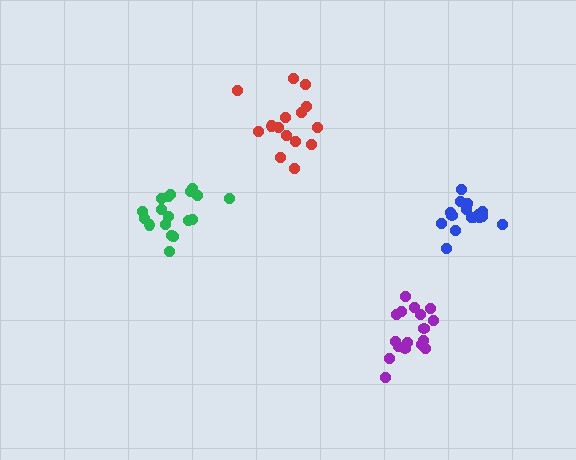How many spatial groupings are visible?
There are 4 spatial groupings.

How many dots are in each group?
Group 1: 17 dots, Group 2: 16 dots, Group 3: 18 dots, Group 4: 15 dots (66 total).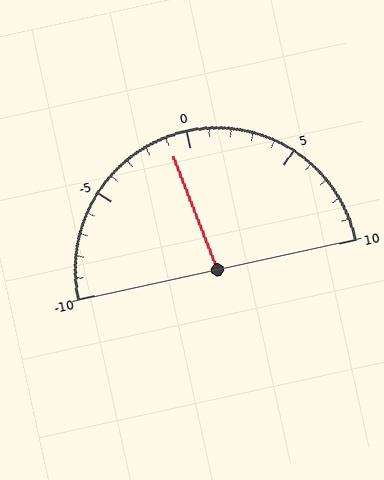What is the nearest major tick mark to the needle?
The nearest major tick mark is 0.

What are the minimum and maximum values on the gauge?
The gauge ranges from -10 to 10.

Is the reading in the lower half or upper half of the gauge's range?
The reading is in the lower half of the range (-10 to 10).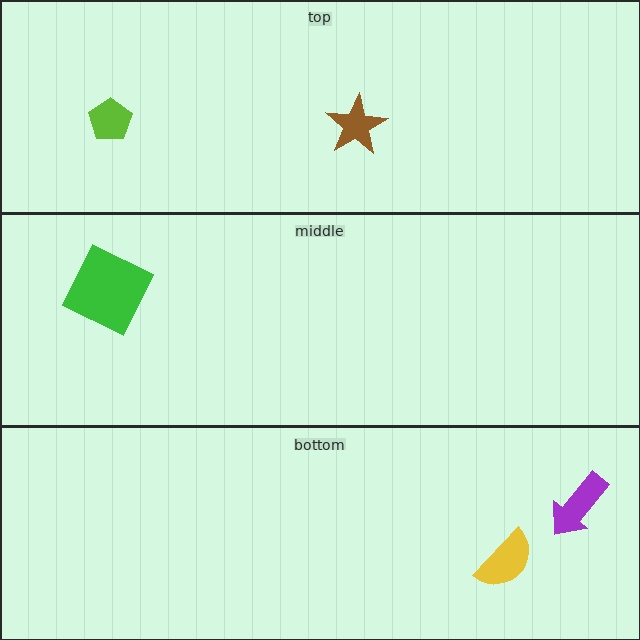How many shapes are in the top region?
2.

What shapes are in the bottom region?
The yellow semicircle, the purple arrow.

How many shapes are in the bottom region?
2.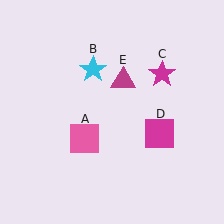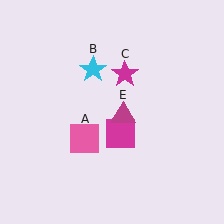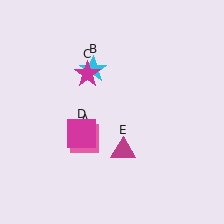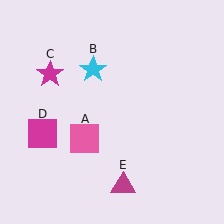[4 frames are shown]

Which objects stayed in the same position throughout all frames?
Pink square (object A) and cyan star (object B) remained stationary.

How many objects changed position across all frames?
3 objects changed position: magenta star (object C), magenta square (object D), magenta triangle (object E).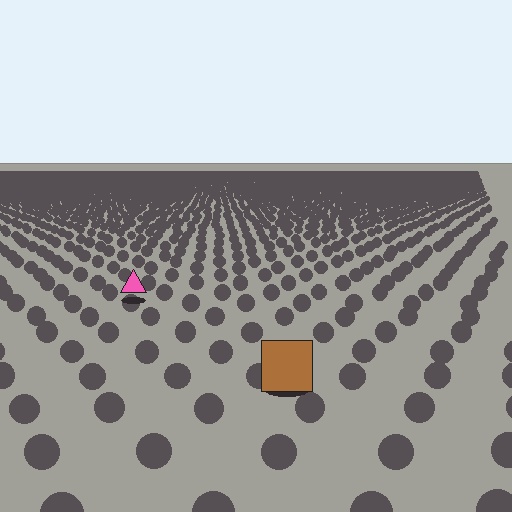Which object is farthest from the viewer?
The pink triangle is farthest from the viewer. It appears smaller and the ground texture around it is denser.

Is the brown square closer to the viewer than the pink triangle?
Yes. The brown square is closer — you can tell from the texture gradient: the ground texture is coarser near it.